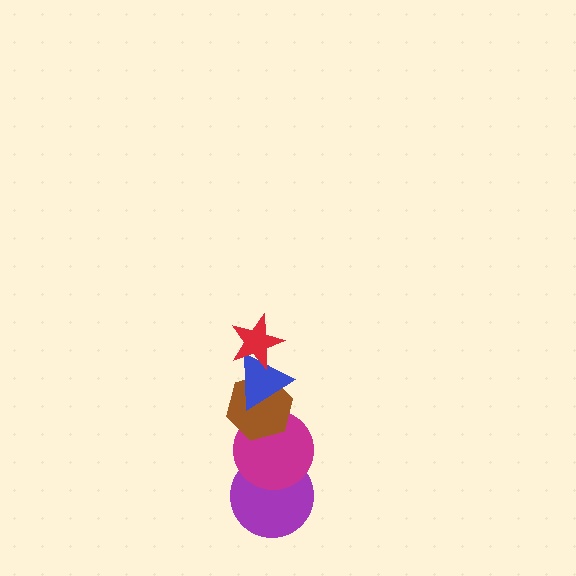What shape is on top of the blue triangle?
The red star is on top of the blue triangle.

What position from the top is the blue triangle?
The blue triangle is 2nd from the top.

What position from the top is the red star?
The red star is 1st from the top.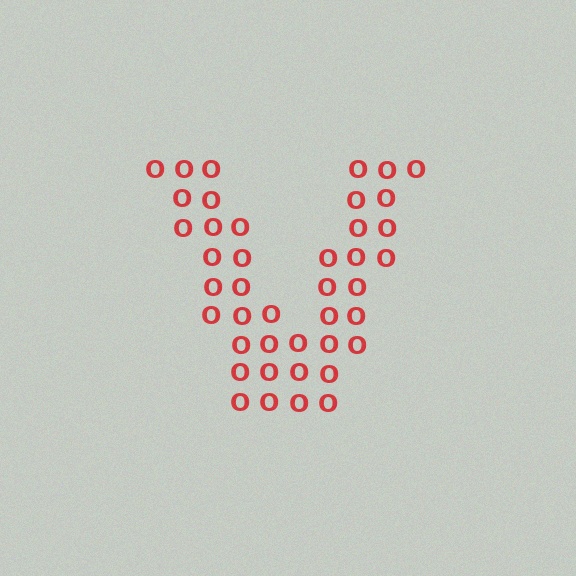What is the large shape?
The large shape is the letter V.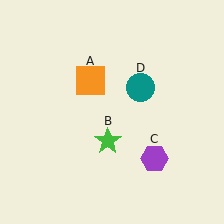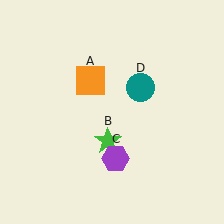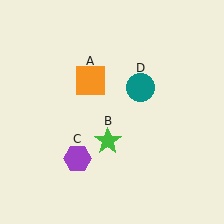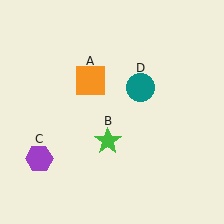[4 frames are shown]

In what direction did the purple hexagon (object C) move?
The purple hexagon (object C) moved left.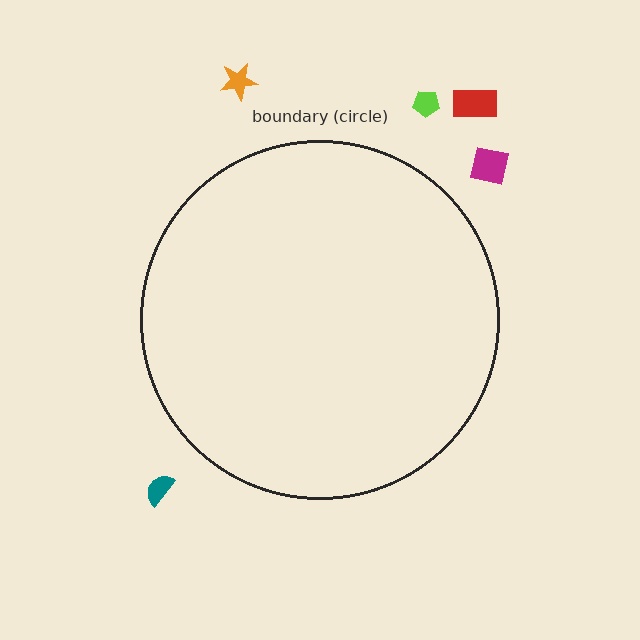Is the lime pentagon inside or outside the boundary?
Outside.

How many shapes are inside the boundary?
0 inside, 5 outside.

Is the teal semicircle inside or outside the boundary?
Outside.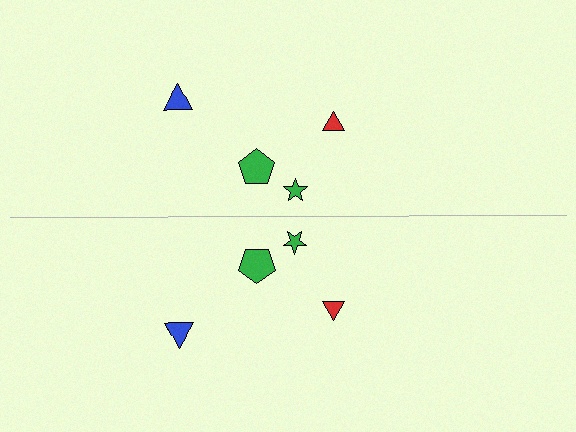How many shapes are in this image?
There are 8 shapes in this image.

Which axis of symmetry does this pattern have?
The pattern has a horizontal axis of symmetry running through the center of the image.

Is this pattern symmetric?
Yes, this pattern has bilateral (reflection) symmetry.